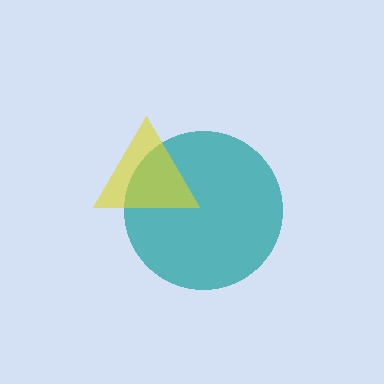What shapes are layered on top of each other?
The layered shapes are: a teal circle, a yellow triangle.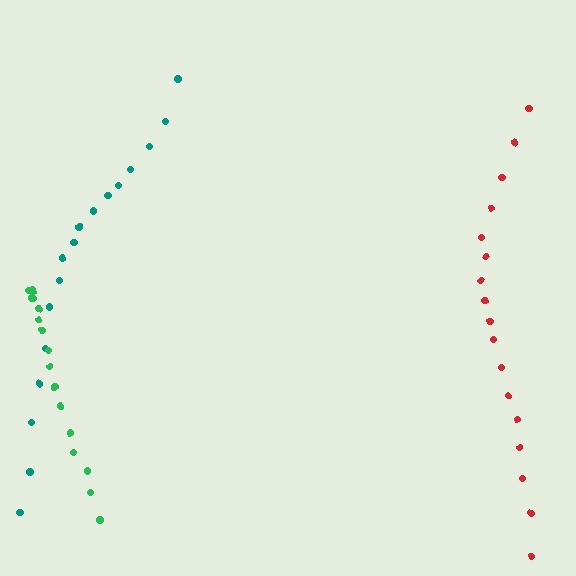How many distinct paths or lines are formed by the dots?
There are 3 distinct paths.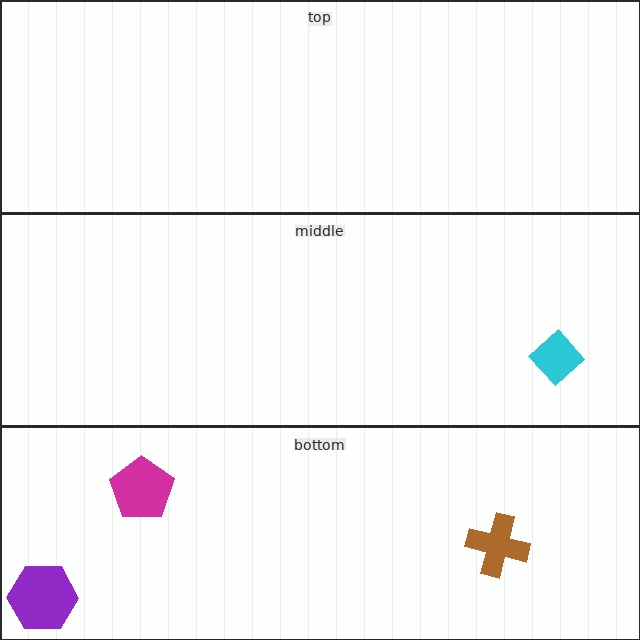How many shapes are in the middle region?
1.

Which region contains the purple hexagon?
The bottom region.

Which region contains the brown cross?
The bottom region.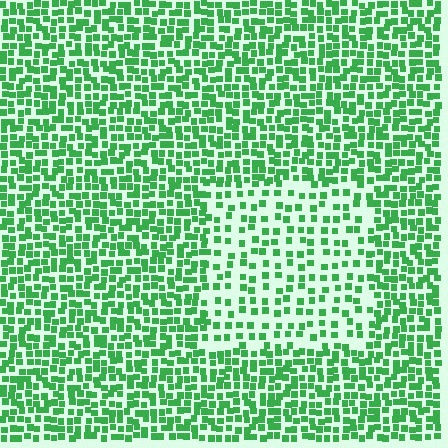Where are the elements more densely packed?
The elements are more densely packed outside the rectangle boundary.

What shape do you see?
I see a rectangle.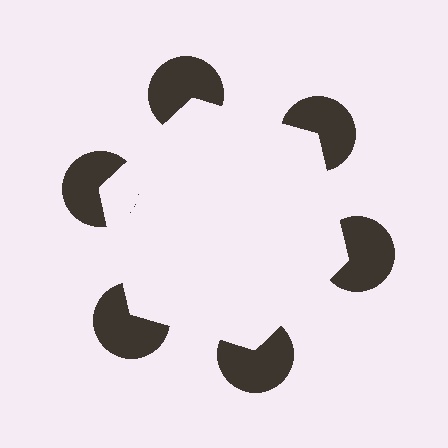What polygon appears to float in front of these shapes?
An illusory hexagon — its edges are inferred from the aligned wedge cuts in the pac-man discs, not physically drawn.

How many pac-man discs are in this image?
There are 6 — one at each vertex of the illusory hexagon.